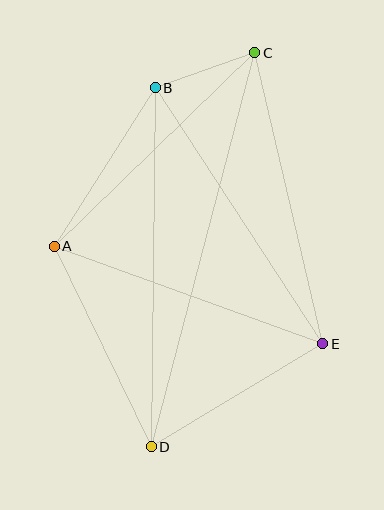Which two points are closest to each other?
Points B and C are closest to each other.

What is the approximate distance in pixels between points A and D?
The distance between A and D is approximately 222 pixels.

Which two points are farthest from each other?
Points C and D are farthest from each other.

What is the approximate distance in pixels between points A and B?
The distance between A and B is approximately 188 pixels.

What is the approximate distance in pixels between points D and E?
The distance between D and E is approximately 200 pixels.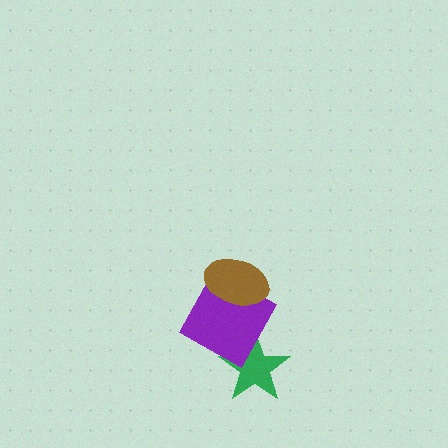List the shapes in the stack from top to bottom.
From top to bottom: the brown ellipse, the purple square, the green star.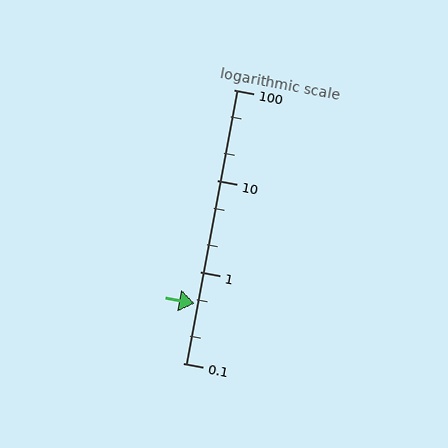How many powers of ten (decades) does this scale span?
The scale spans 3 decades, from 0.1 to 100.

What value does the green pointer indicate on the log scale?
The pointer indicates approximately 0.45.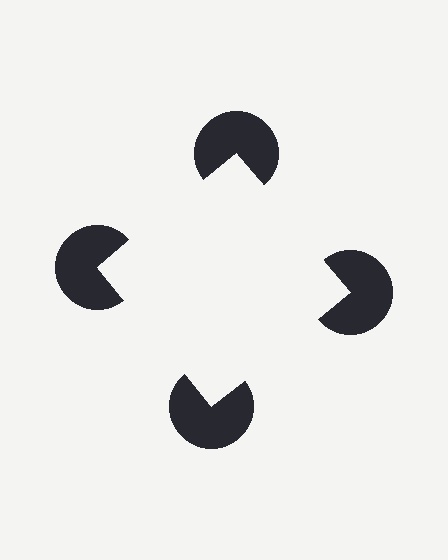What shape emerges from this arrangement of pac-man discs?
An illusory square — its edges are inferred from the aligned wedge cuts in the pac-man discs, not physically drawn.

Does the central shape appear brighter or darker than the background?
It typically appears slightly brighter than the background, even though no actual brightness change is drawn.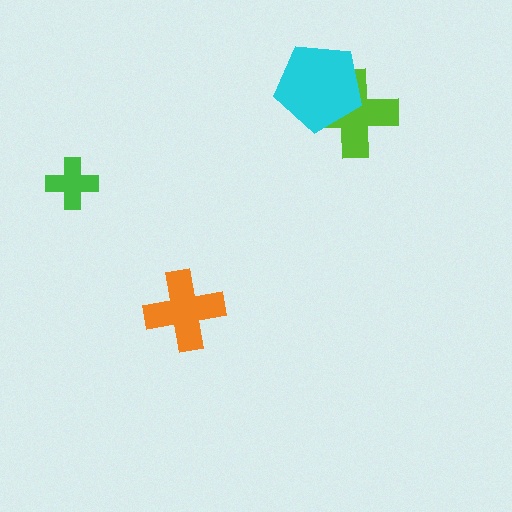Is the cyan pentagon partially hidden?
No, no other shape covers it.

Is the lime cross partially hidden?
Yes, it is partially covered by another shape.